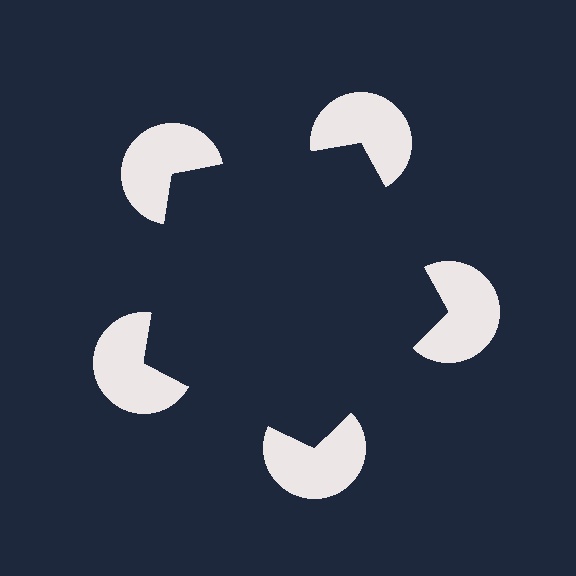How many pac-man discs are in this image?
There are 5 — one at each vertex of the illusory pentagon.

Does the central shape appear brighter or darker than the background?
It typically appears slightly darker than the background, even though no actual brightness change is drawn.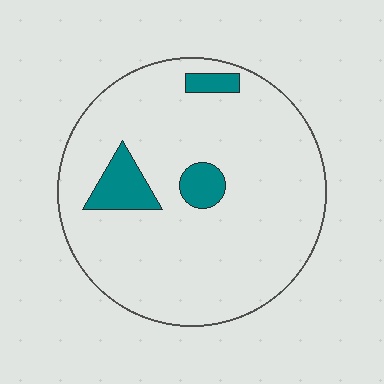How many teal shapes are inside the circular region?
3.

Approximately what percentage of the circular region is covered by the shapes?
Approximately 10%.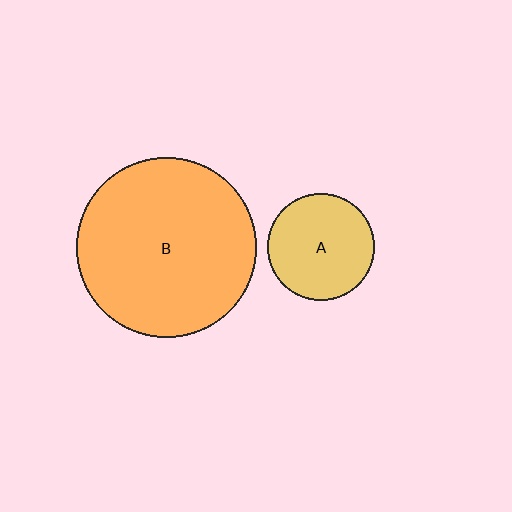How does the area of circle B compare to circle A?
Approximately 2.9 times.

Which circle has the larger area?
Circle B (orange).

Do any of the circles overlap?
No, none of the circles overlap.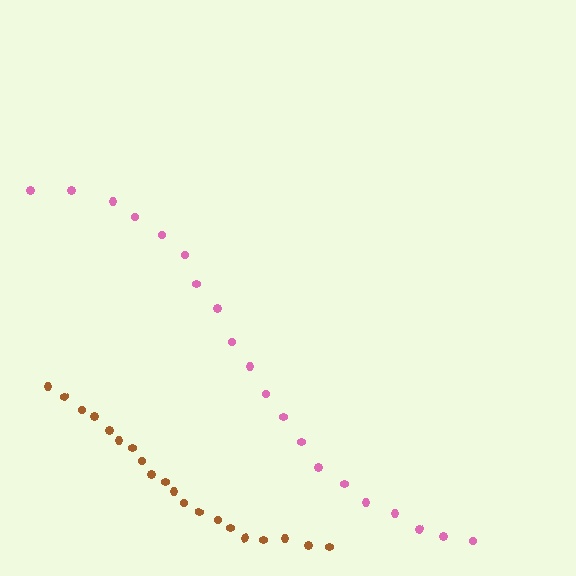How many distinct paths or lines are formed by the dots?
There are 2 distinct paths.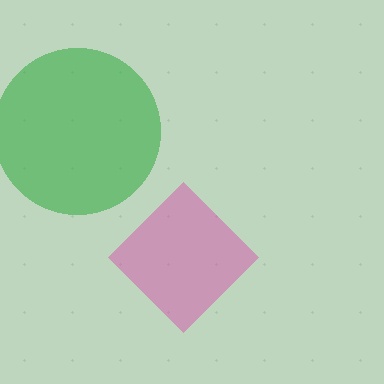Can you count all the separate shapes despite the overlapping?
Yes, there are 2 separate shapes.